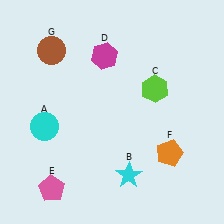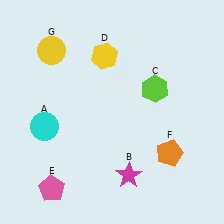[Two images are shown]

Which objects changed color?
B changed from cyan to magenta. D changed from magenta to yellow. G changed from brown to yellow.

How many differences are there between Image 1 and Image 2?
There are 3 differences between the two images.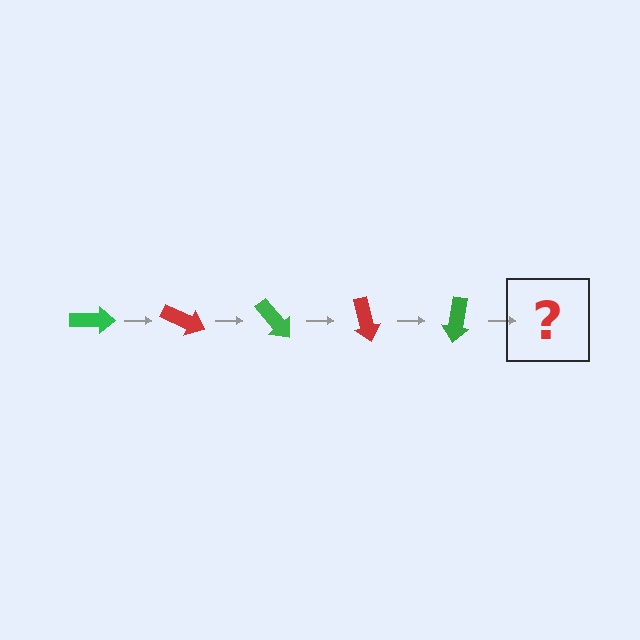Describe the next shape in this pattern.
It should be a red arrow, rotated 125 degrees from the start.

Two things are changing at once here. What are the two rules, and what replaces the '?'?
The two rules are that it rotates 25 degrees each step and the color cycles through green and red. The '?' should be a red arrow, rotated 125 degrees from the start.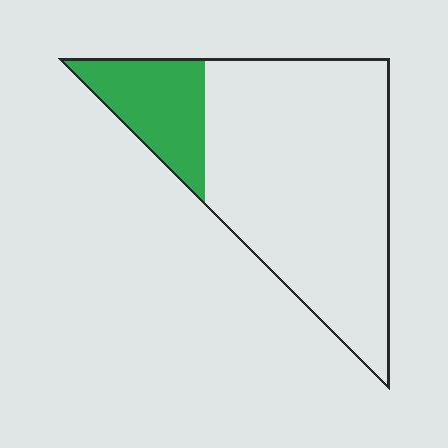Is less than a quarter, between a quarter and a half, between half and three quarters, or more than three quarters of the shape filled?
Less than a quarter.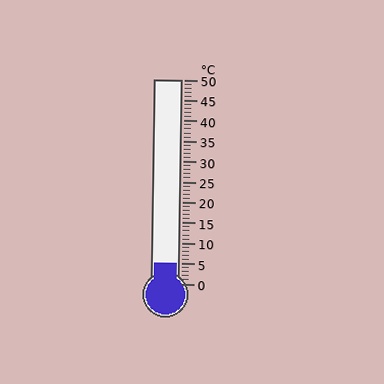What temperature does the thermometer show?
The thermometer shows approximately 5°C.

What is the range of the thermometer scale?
The thermometer scale ranges from 0°C to 50°C.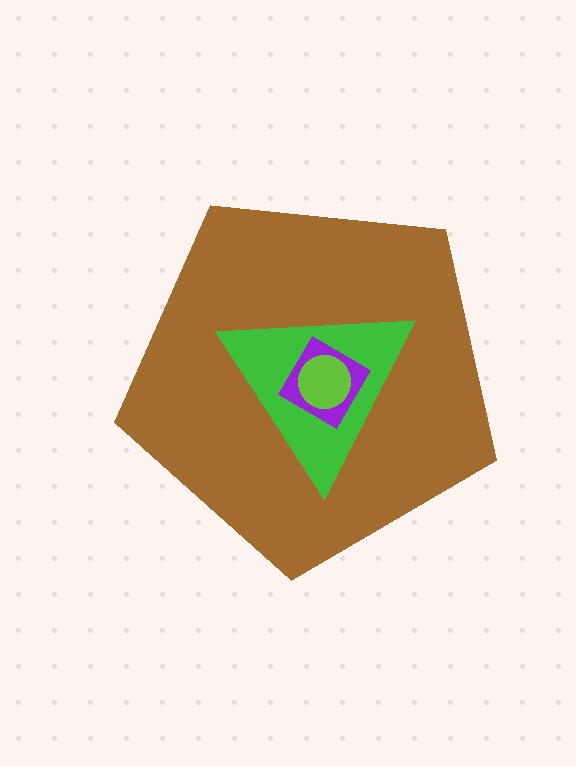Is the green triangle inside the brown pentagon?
Yes.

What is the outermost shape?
The brown pentagon.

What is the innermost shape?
The lime circle.